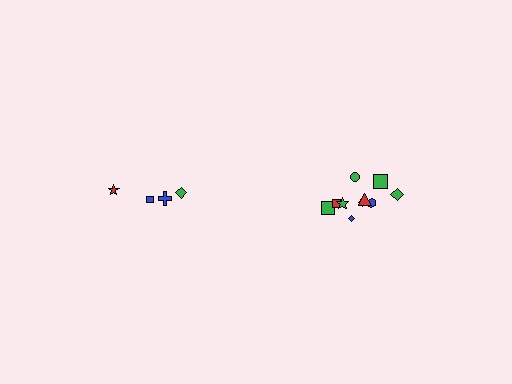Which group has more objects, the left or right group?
The right group.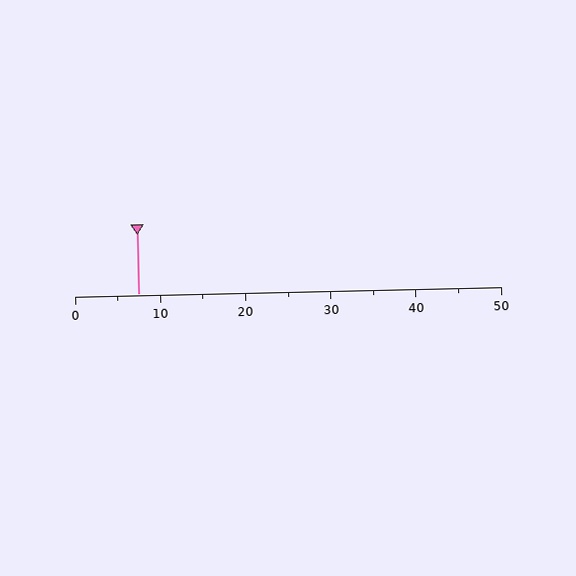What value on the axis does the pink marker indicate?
The marker indicates approximately 7.5.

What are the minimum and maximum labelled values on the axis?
The axis runs from 0 to 50.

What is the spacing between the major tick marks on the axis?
The major ticks are spaced 10 apart.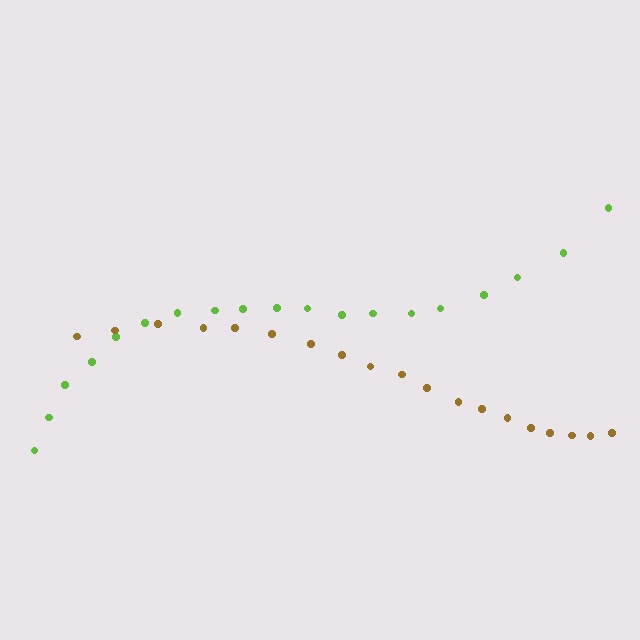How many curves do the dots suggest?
There are 2 distinct paths.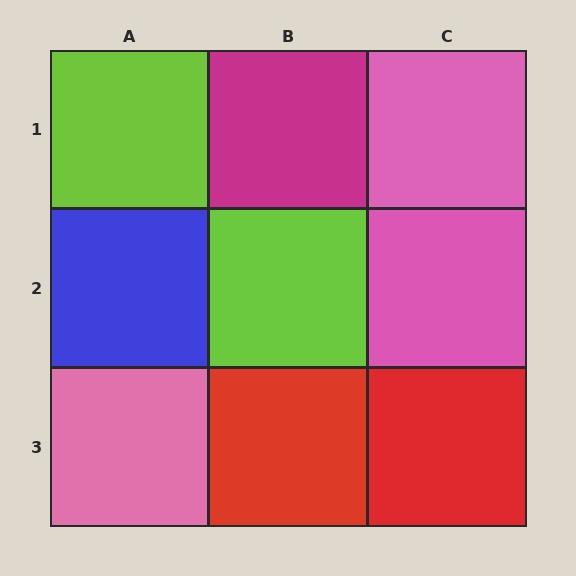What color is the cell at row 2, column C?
Pink.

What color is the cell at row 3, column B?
Red.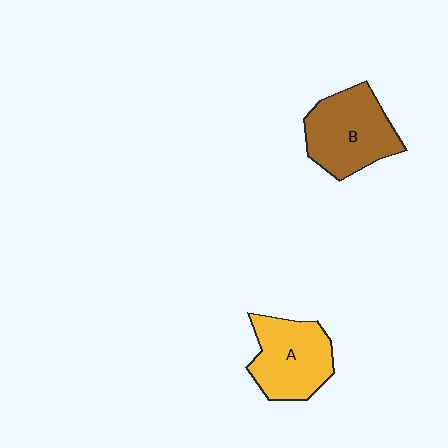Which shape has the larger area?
Shape B (brown).